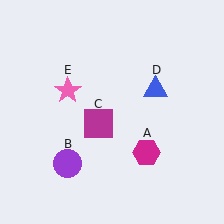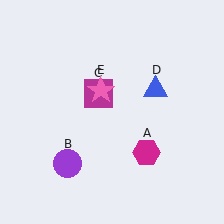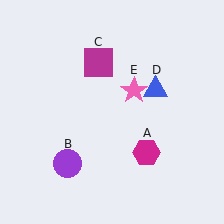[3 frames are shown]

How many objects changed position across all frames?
2 objects changed position: magenta square (object C), pink star (object E).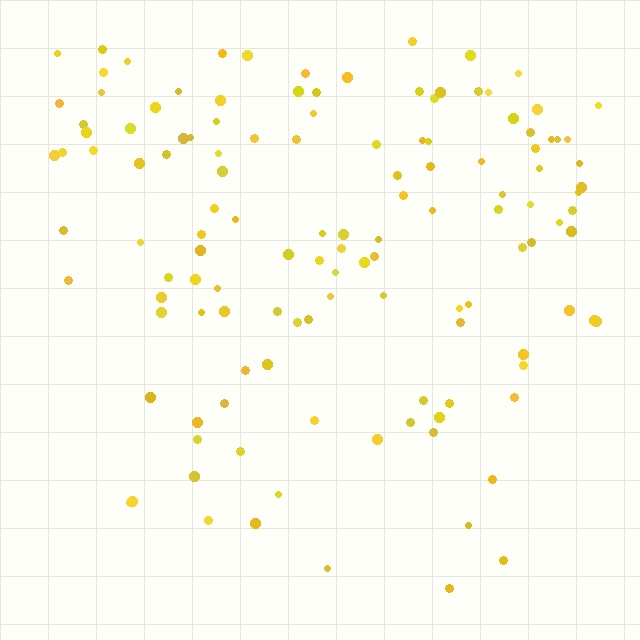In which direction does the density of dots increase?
From bottom to top, with the top side densest.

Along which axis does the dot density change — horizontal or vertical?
Vertical.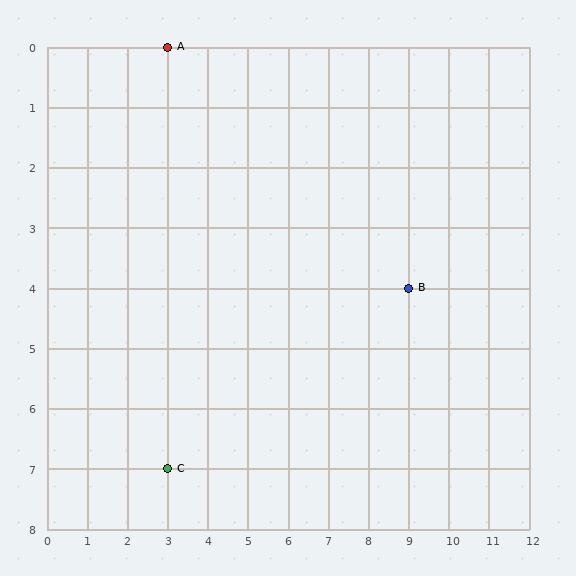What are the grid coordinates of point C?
Point C is at grid coordinates (3, 7).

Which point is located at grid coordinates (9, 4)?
Point B is at (9, 4).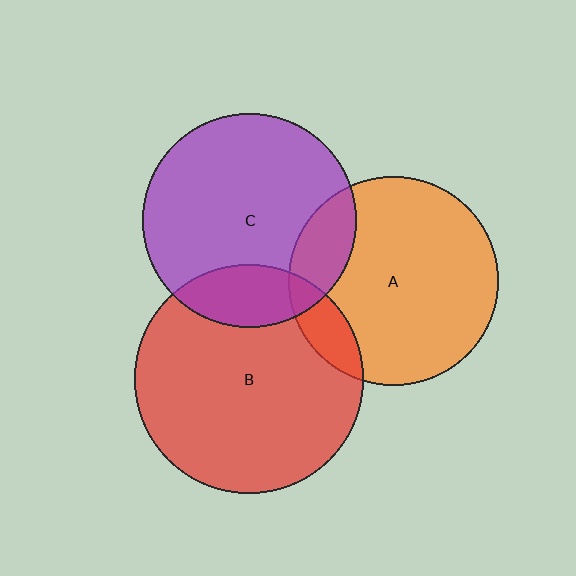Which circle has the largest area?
Circle B (red).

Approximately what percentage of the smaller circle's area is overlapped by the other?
Approximately 20%.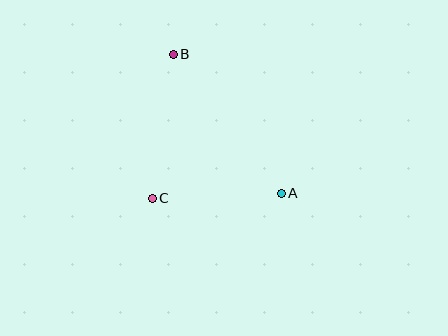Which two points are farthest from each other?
Points A and B are farthest from each other.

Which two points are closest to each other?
Points A and C are closest to each other.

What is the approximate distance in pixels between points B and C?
The distance between B and C is approximately 145 pixels.